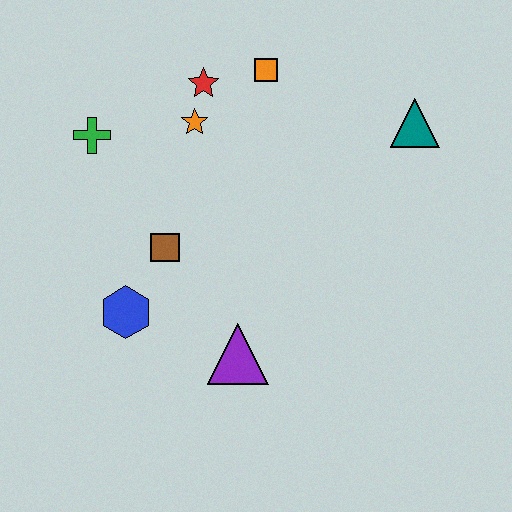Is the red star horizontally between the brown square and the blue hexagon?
No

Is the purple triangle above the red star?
No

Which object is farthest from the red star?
The purple triangle is farthest from the red star.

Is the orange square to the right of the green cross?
Yes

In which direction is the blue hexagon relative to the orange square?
The blue hexagon is below the orange square.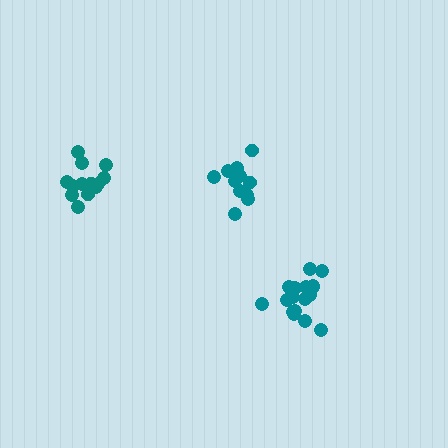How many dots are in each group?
Group 1: 17 dots, Group 2: 13 dots, Group 3: 12 dots (42 total).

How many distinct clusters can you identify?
There are 3 distinct clusters.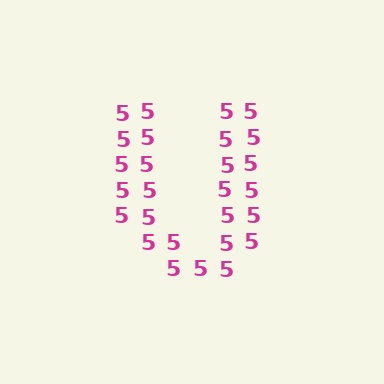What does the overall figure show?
The overall figure shows the letter U.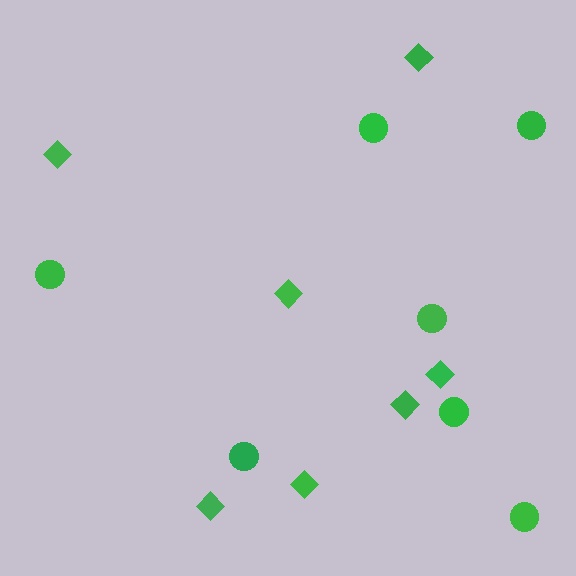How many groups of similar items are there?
There are 2 groups: one group of diamonds (7) and one group of circles (7).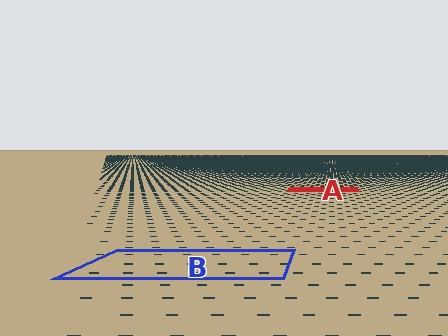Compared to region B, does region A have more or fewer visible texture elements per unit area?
Region A has more texture elements per unit area — they are packed more densely because it is farther away.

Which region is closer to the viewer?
Region B is closer. The texture elements there are larger and more spread out.